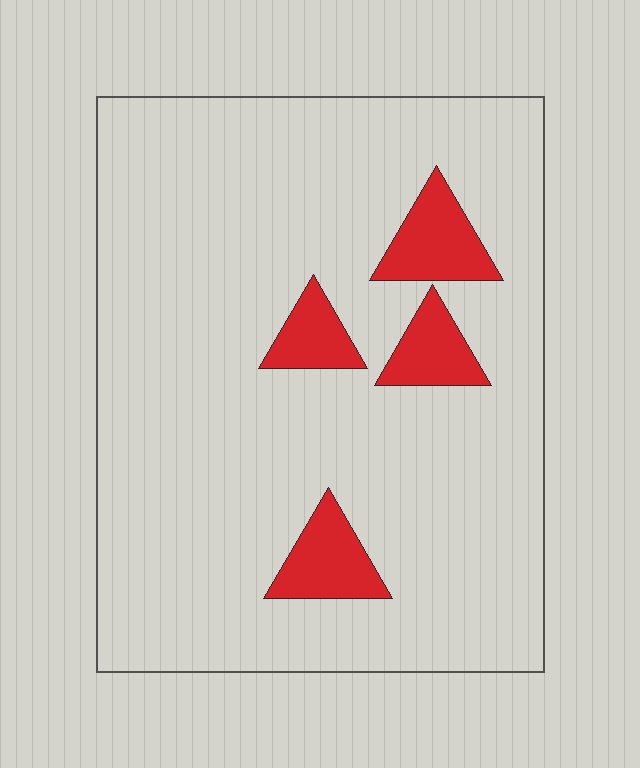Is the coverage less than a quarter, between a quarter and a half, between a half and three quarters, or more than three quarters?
Less than a quarter.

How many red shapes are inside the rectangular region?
4.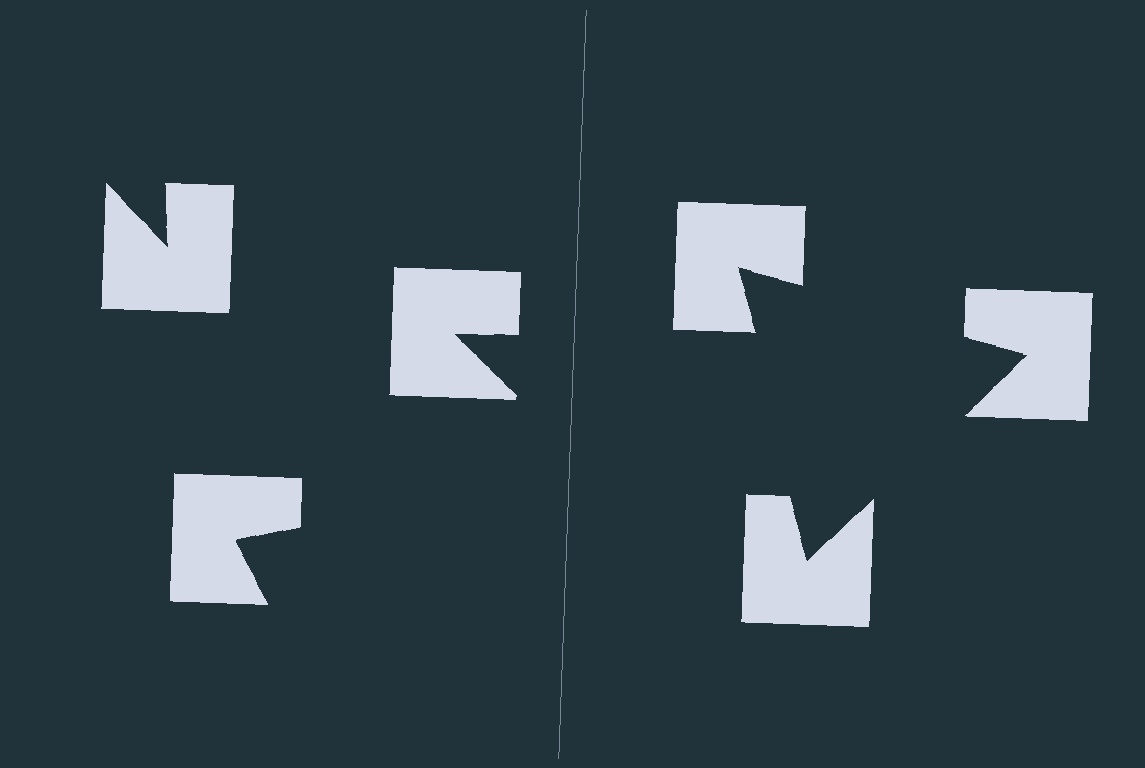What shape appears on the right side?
An illusory triangle.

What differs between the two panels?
The notched squares are positioned identically on both sides; only the wedge orientations differ. On the right they align to a triangle; on the left they are misaligned.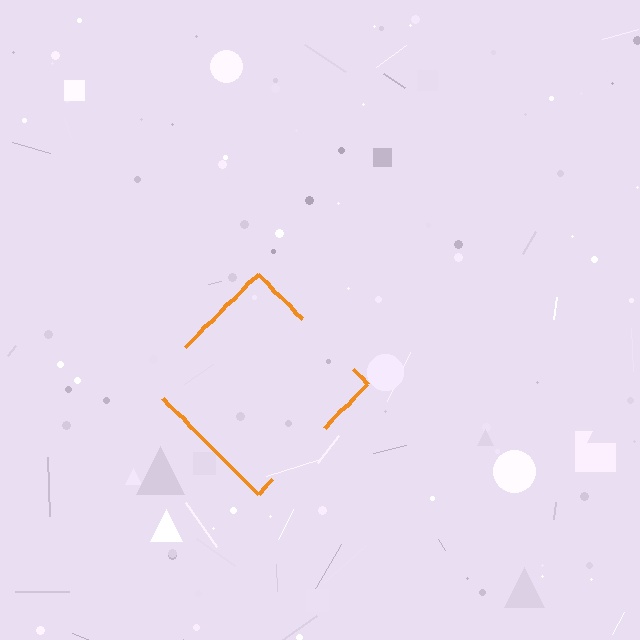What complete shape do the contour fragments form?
The contour fragments form a diamond.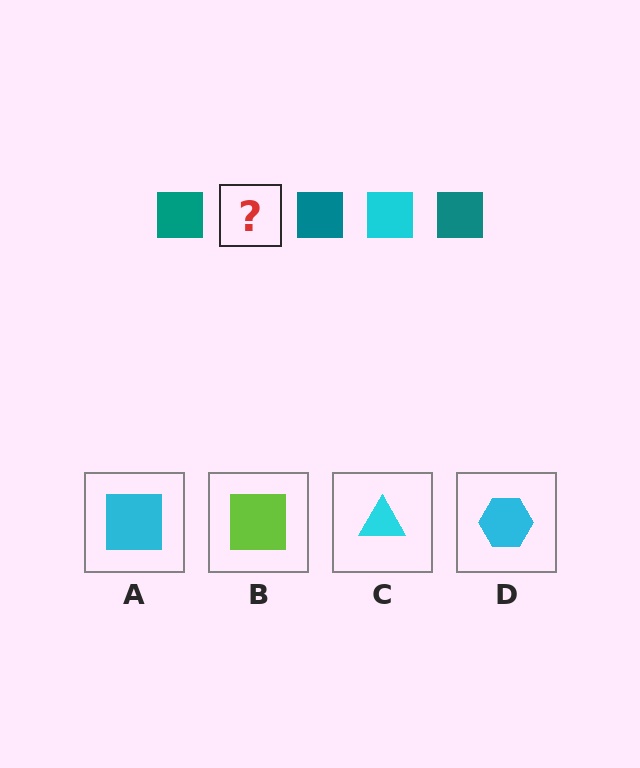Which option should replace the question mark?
Option A.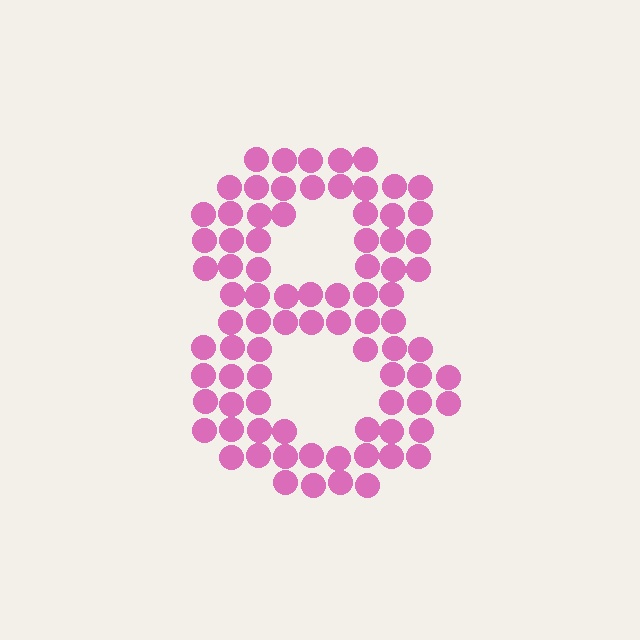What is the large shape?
The large shape is the digit 8.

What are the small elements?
The small elements are circles.